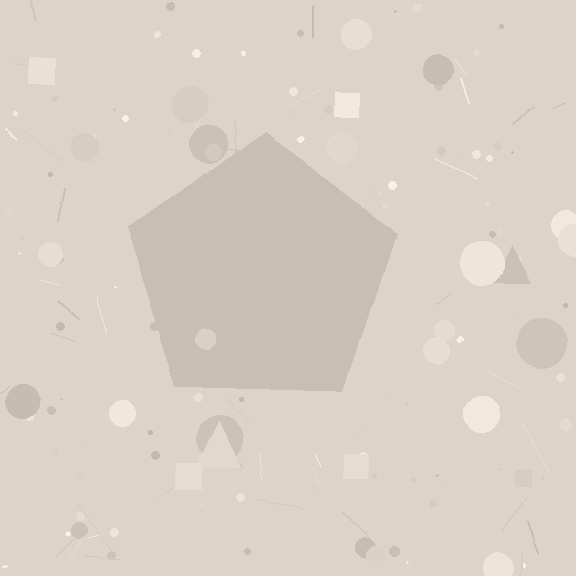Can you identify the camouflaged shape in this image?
The camouflaged shape is a pentagon.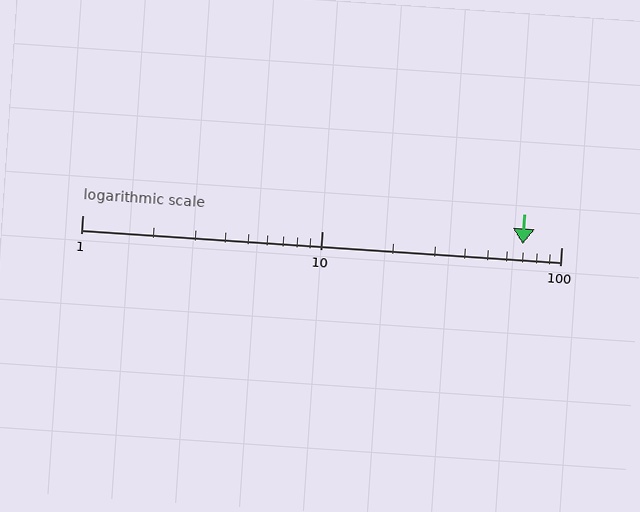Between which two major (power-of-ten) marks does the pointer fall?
The pointer is between 10 and 100.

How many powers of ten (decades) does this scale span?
The scale spans 2 decades, from 1 to 100.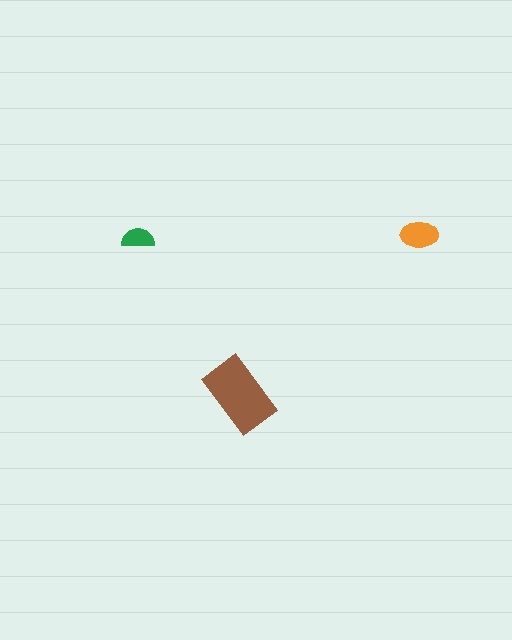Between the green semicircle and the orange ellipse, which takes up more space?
The orange ellipse.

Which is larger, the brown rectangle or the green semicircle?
The brown rectangle.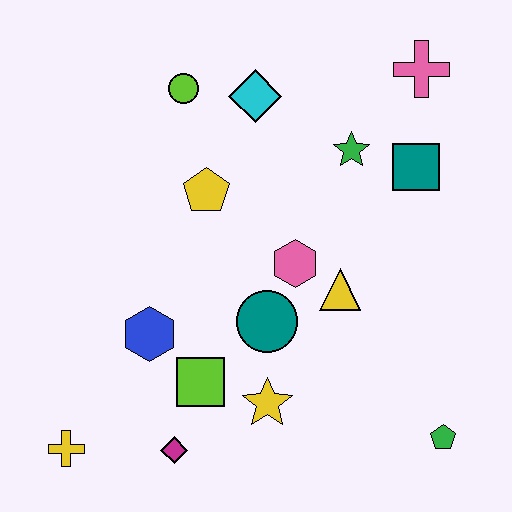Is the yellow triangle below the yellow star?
No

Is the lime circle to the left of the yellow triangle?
Yes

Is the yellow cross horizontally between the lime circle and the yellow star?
No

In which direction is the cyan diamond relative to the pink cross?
The cyan diamond is to the left of the pink cross.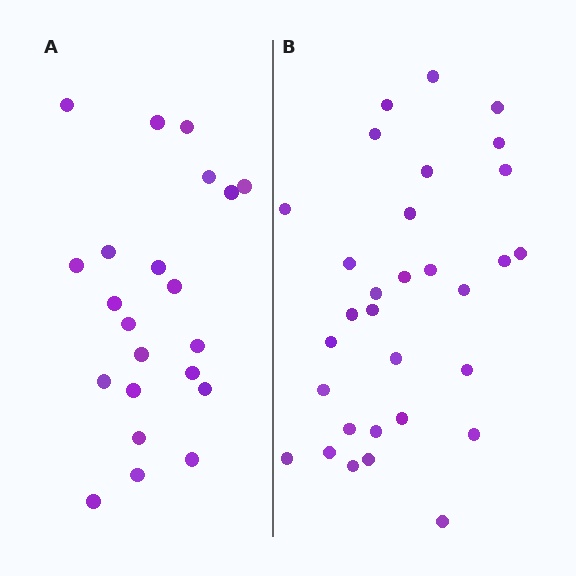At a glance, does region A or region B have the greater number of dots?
Region B (the right region) has more dots.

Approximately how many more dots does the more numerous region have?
Region B has roughly 8 or so more dots than region A.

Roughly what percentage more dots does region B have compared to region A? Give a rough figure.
About 40% more.